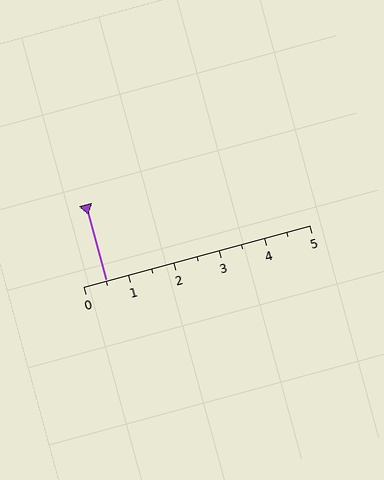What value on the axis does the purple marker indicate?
The marker indicates approximately 0.5.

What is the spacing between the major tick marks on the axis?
The major ticks are spaced 1 apart.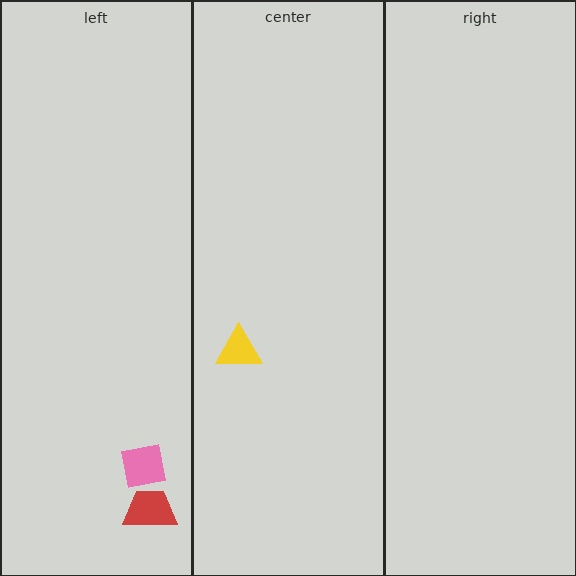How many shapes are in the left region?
2.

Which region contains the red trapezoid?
The left region.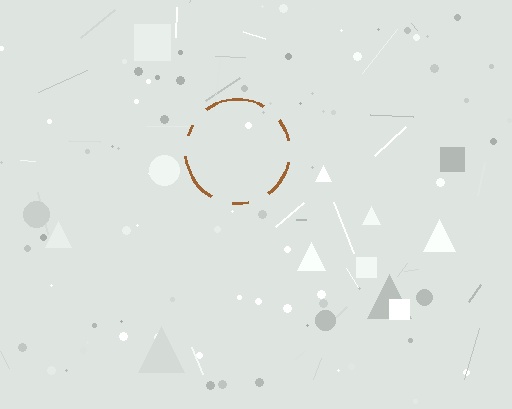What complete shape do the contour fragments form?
The contour fragments form a circle.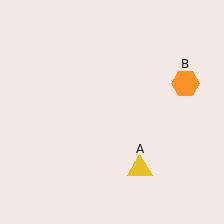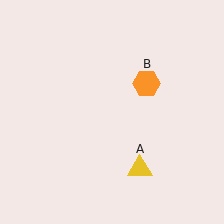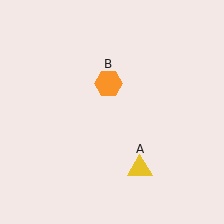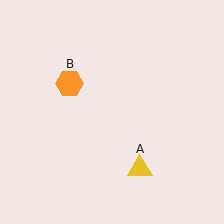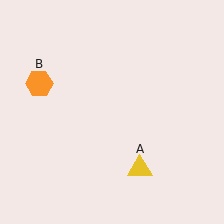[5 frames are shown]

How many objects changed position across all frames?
1 object changed position: orange hexagon (object B).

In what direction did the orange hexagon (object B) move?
The orange hexagon (object B) moved left.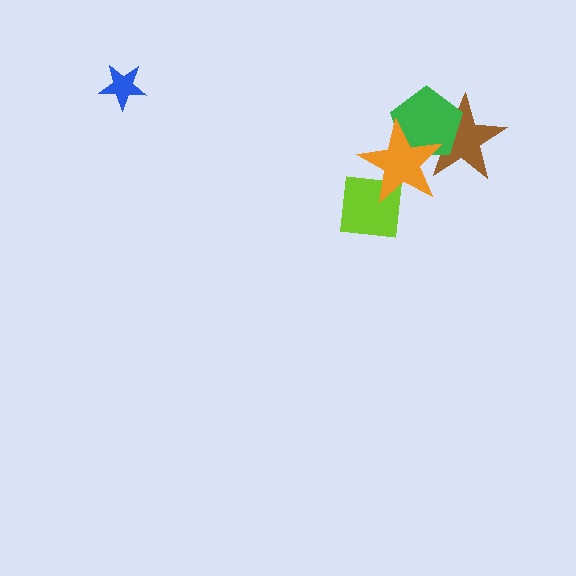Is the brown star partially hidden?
Yes, it is partially covered by another shape.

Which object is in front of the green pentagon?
The orange star is in front of the green pentagon.